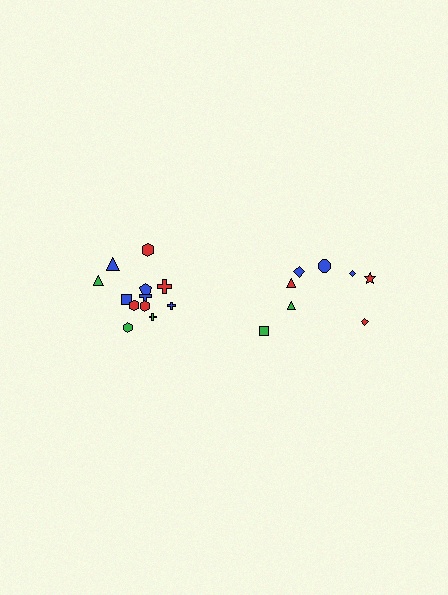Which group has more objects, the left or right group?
The left group.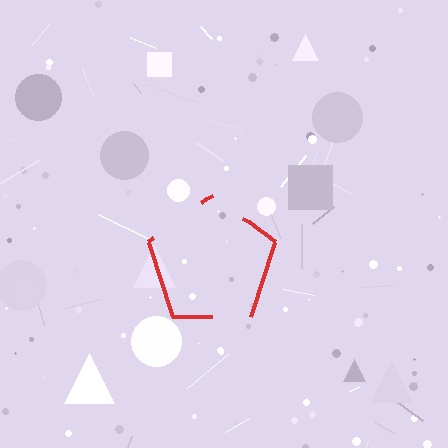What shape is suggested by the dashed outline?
The dashed outline suggests a pentagon.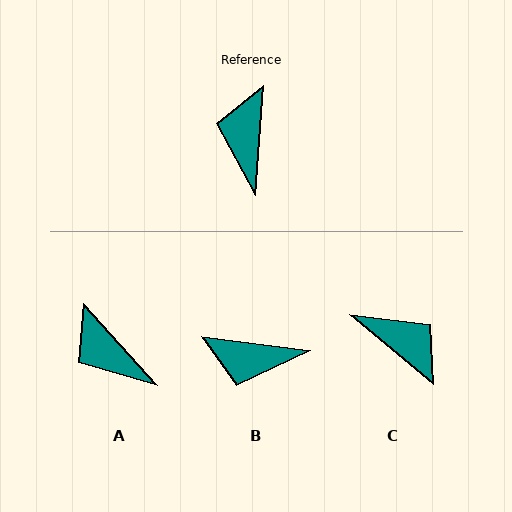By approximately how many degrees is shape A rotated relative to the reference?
Approximately 46 degrees counter-clockwise.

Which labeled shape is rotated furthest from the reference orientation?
C, about 126 degrees away.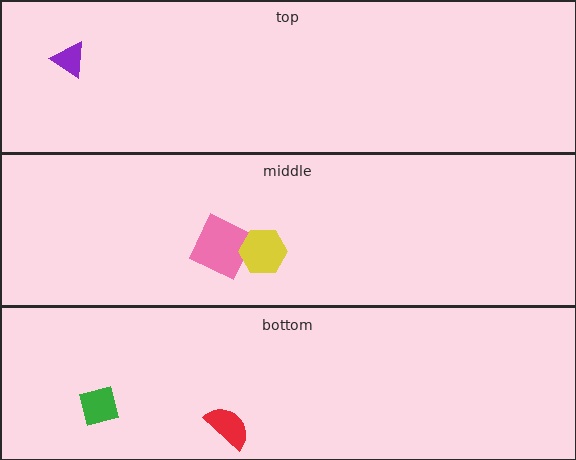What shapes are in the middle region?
The pink square, the yellow hexagon.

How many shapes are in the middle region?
2.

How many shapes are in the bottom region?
2.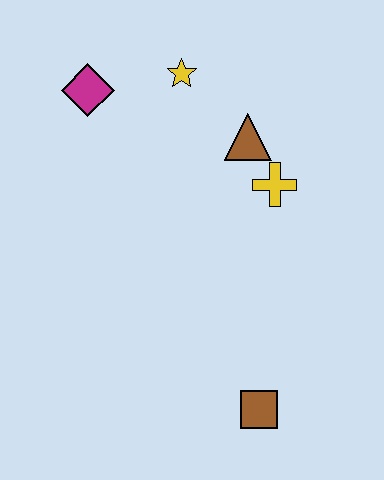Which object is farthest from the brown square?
The magenta diamond is farthest from the brown square.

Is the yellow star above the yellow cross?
Yes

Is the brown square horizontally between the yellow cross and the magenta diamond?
Yes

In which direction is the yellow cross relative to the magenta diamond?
The yellow cross is to the right of the magenta diamond.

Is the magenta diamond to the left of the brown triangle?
Yes